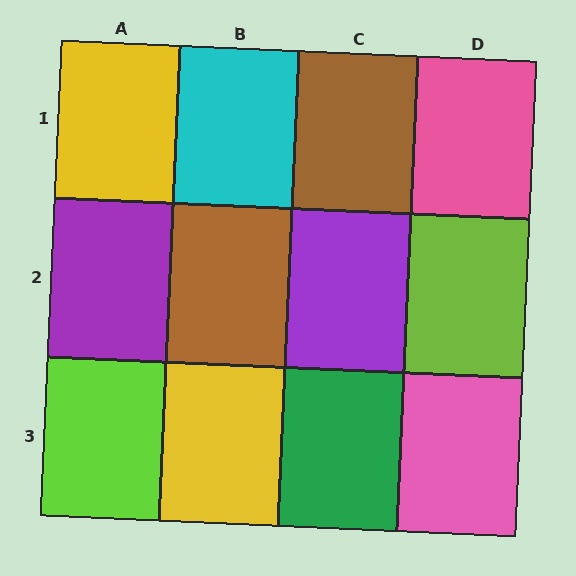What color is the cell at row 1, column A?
Yellow.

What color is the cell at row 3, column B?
Yellow.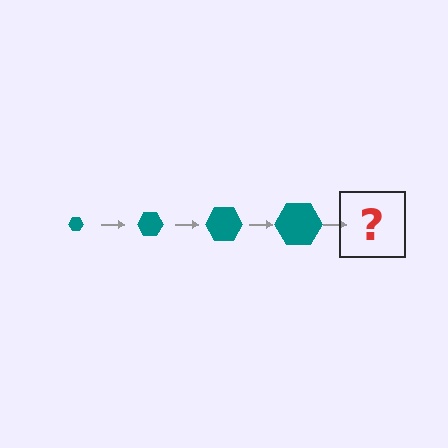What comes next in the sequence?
The next element should be a teal hexagon, larger than the previous one.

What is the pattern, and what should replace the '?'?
The pattern is that the hexagon gets progressively larger each step. The '?' should be a teal hexagon, larger than the previous one.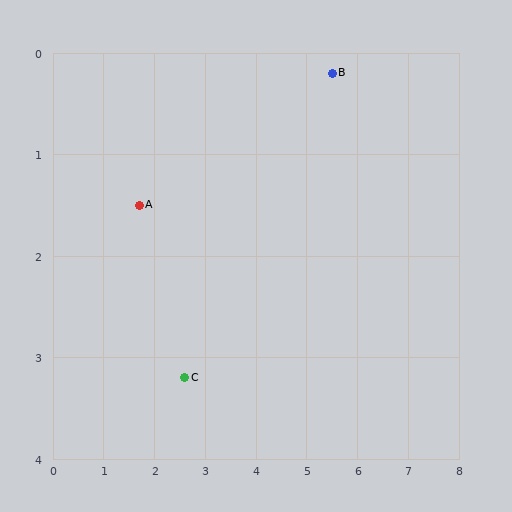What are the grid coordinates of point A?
Point A is at approximately (1.7, 1.5).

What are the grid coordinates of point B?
Point B is at approximately (5.5, 0.2).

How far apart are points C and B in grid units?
Points C and B are about 4.2 grid units apart.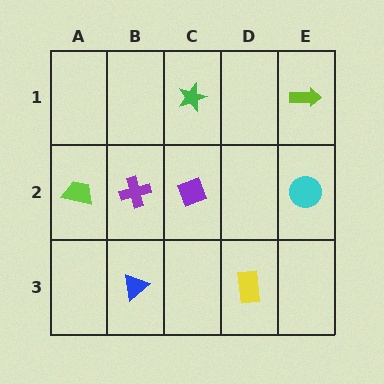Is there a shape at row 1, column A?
No, that cell is empty.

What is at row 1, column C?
A green star.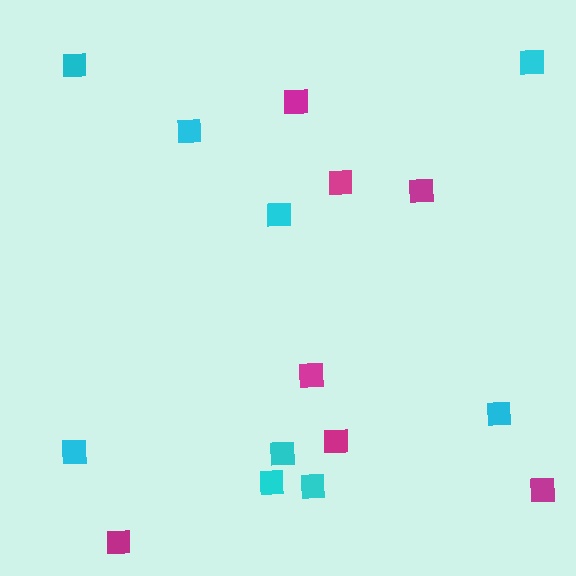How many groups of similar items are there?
There are 2 groups: one group of magenta squares (7) and one group of cyan squares (9).